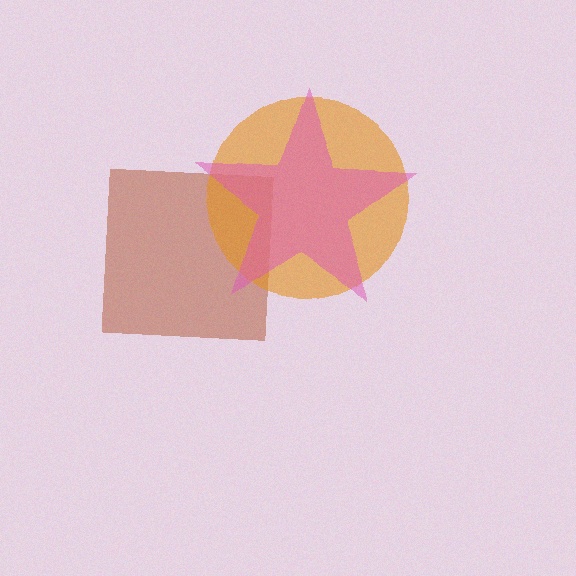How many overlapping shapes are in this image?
There are 3 overlapping shapes in the image.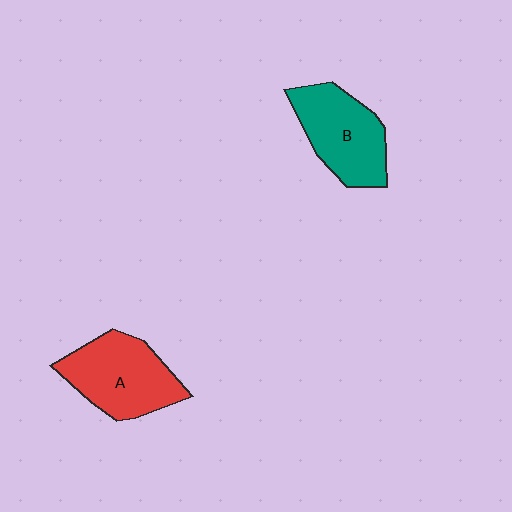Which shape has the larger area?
Shape A (red).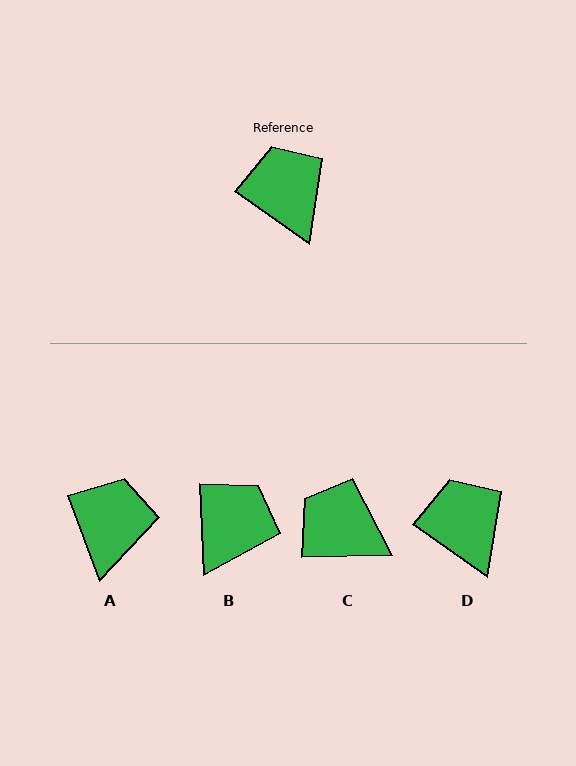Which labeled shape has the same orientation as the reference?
D.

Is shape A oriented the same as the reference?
No, it is off by about 35 degrees.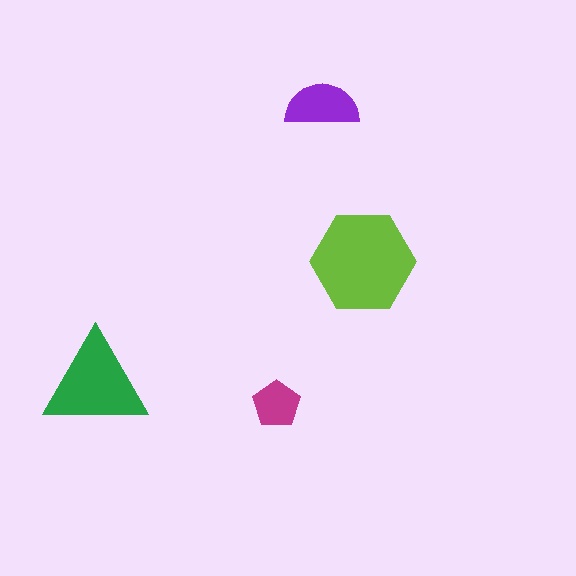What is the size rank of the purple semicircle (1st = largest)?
3rd.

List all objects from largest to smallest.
The lime hexagon, the green triangle, the purple semicircle, the magenta pentagon.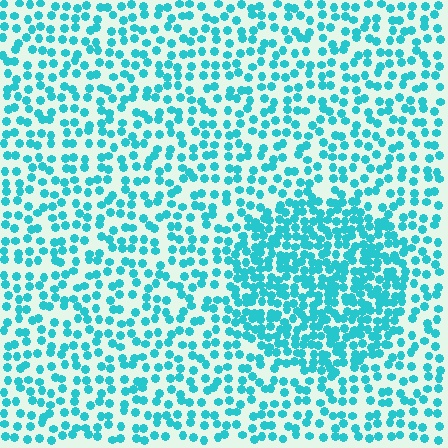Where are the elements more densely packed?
The elements are more densely packed inside the circle boundary.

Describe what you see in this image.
The image contains small cyan elements arranged at two different densities. A circle-shaped region is visible where the elements are more densely packed than the surrounding area.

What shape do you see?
I see a circle.